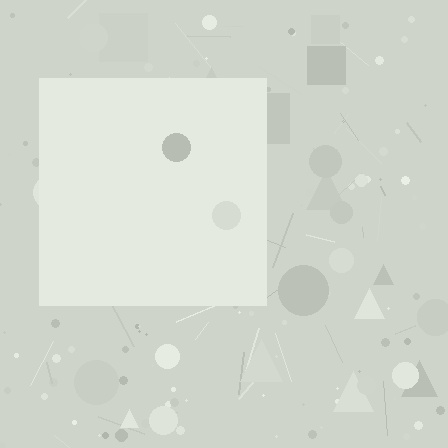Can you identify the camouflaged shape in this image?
The camouflaged shape is a square.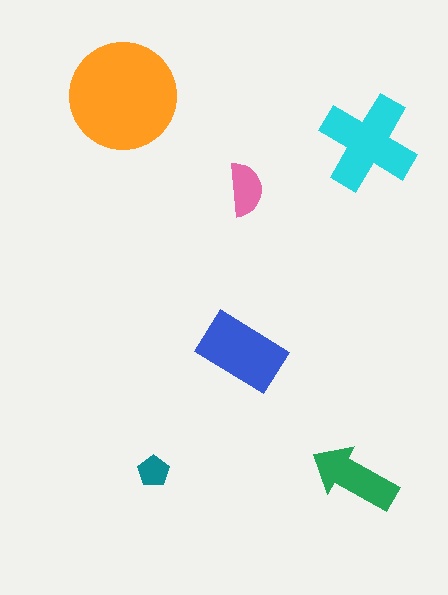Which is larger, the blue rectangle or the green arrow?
The blue rectangle.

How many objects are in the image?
There are 6 objects in the image.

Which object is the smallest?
The teal pentagon.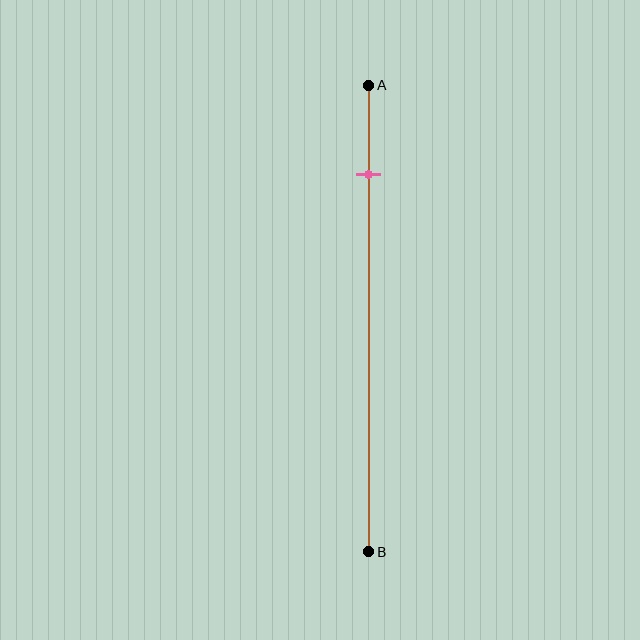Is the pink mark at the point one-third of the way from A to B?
No, the mark is at about 20% from A, not at the 33% one-third point.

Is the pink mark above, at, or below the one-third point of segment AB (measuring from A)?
The pink mark is above the one-third point of segment AB.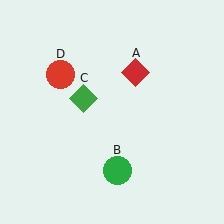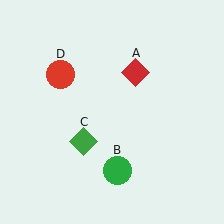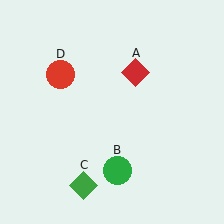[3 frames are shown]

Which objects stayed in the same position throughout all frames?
Red diamond (object A) and green circle (object B) and red circle (object D) remained stationary.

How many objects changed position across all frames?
1 object changed position: green diamond (object C).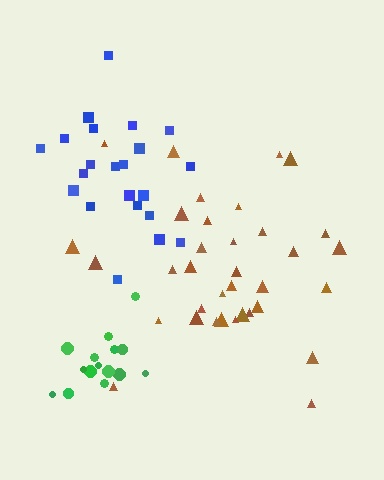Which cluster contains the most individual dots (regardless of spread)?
Brown (35).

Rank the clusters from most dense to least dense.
green, blue, brown.